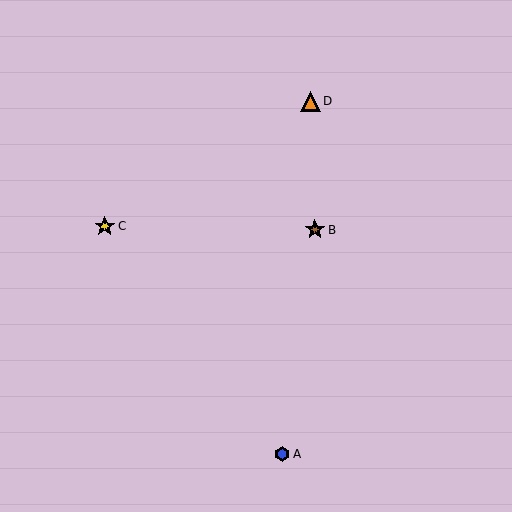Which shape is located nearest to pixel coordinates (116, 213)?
The yellow star (labeled C) at (105, 226) is nearest to that location.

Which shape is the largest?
The yellow star (labeled C) is the largest.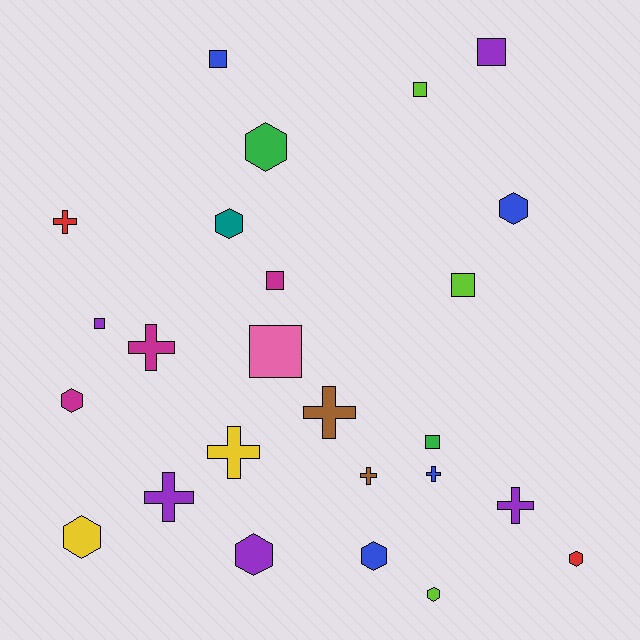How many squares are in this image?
There are 8 squares.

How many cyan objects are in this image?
There are no cyan objects.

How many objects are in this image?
There are 25 objects.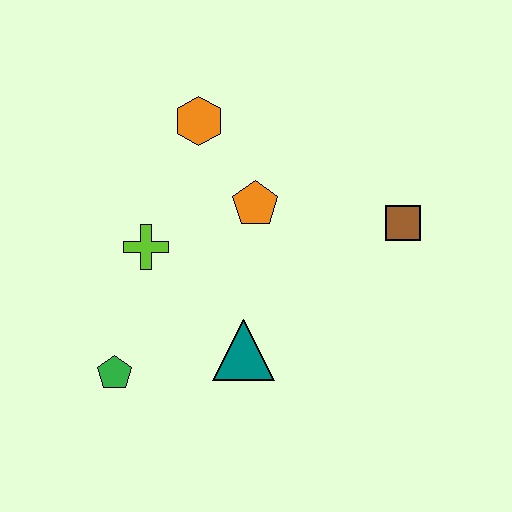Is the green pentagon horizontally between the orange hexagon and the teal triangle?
No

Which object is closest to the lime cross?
The orange pentagon is closest to the lime cross.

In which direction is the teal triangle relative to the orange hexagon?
The teal triangle is below the orange hexagon.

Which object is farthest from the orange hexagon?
The green pentagon is farthest from the orange hexagon.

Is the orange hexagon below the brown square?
No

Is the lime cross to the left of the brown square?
Yes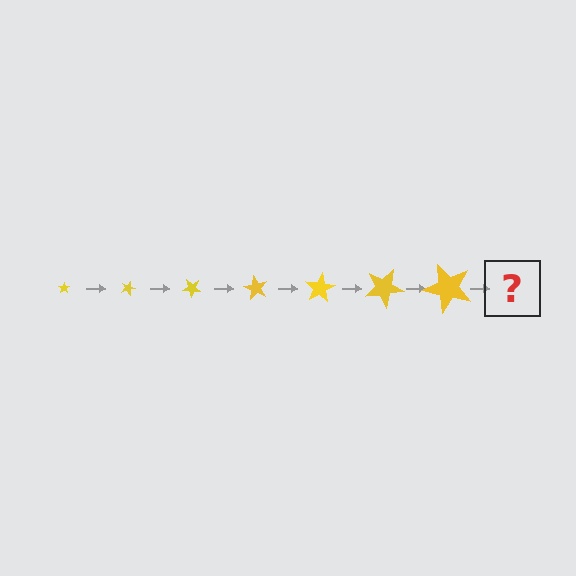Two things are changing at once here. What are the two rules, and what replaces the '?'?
The two rules are that the star grows larger each step and it rotates 20 degrees each step. The '?' should be a star, larger than the previous one and rotated 140 degrees from the start.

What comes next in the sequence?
The next element should be a star, larger than the previous one and rotated 140 degrees from the start.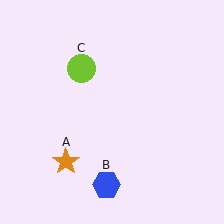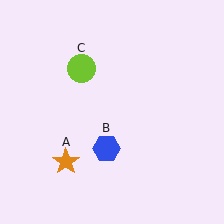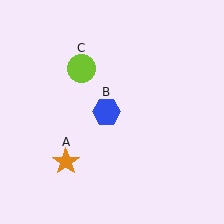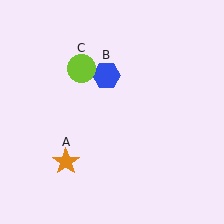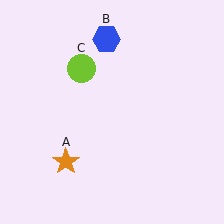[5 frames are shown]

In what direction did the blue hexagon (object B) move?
The blue hexagon (object B) moved up.